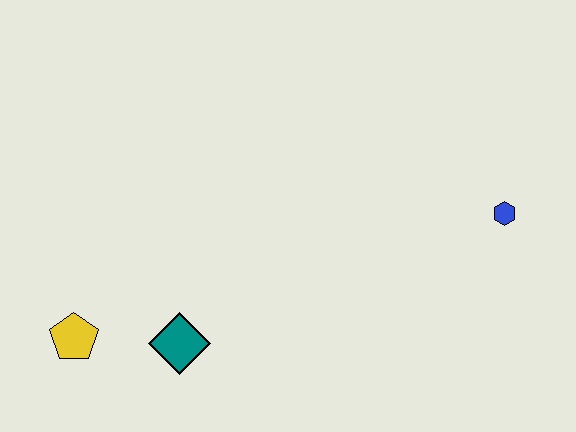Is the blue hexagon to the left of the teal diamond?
No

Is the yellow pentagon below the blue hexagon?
Yes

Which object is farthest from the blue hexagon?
The yellow pentagon is farthest from the blue hexagon.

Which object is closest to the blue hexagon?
The teal diamond is closest to the blue hexagon.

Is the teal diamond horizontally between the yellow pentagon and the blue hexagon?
Yes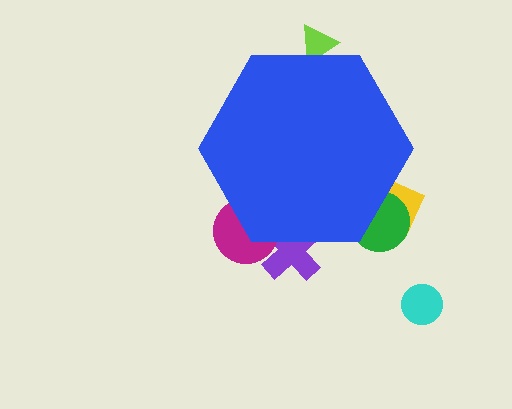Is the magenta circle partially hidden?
Yes, the magenta circle is partially hidden behind the blue hexagon.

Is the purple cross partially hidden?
Yes, the purple cross is partially hidden behind the blue hexagon.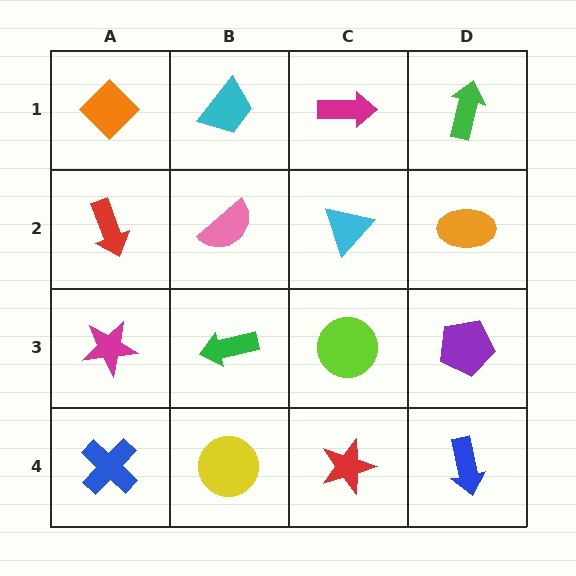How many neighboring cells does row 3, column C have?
4.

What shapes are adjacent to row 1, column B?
A pink semicircle (row 2, column B), an orange diamond (row 1, column A), a magenta arrow (row 1, column C).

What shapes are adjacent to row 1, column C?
A cyan triangle (row 2, column C), a cyan trapezoid (row 1, column B), a green arrow (row 1, column D).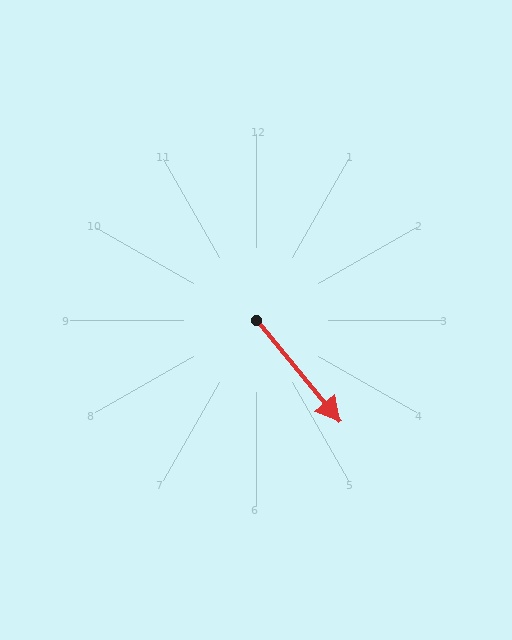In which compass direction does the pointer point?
Southeast.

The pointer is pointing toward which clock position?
Roughly 5 o'clock.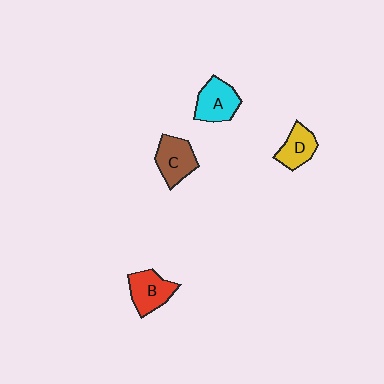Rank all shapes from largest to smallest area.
From largest to smallest: C (brown), A (cyan), B (red), D (yellow).